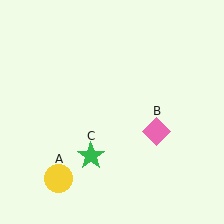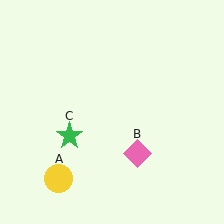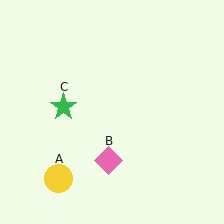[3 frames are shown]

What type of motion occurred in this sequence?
The pink diamond (object B), green star (object C) rotated clockwise around the center of the scene.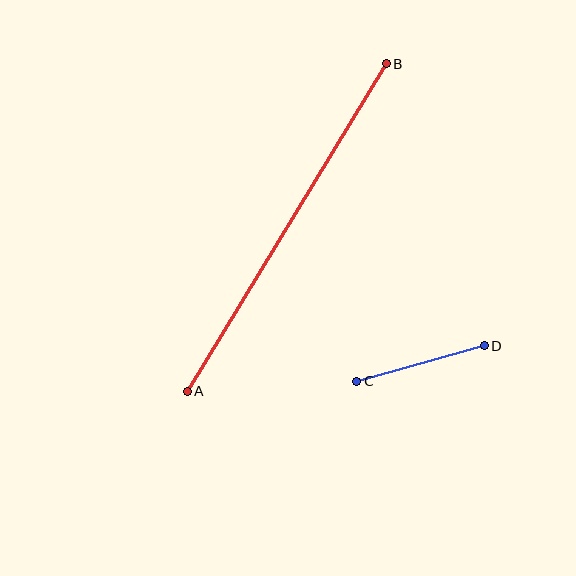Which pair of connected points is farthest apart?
Points A and B are farthest apart.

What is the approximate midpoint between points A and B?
The midpoint is at approximately (287, 227) pixels.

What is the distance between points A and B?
The distance is approximately 383 pixels.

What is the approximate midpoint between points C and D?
The midpoint is at approximately (420, 364) pixels.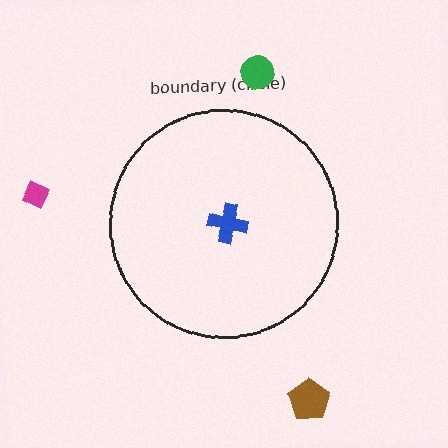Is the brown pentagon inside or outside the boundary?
Outside.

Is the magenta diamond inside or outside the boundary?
Outside.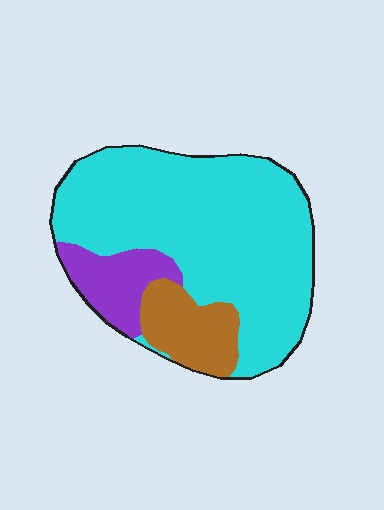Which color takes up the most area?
Cyan, at roughly 75%.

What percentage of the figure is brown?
Brown covers roughly 15% of the figure.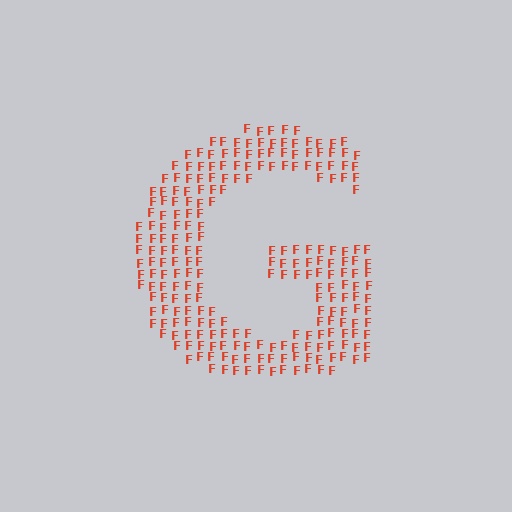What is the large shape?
The large shape is the letter G.